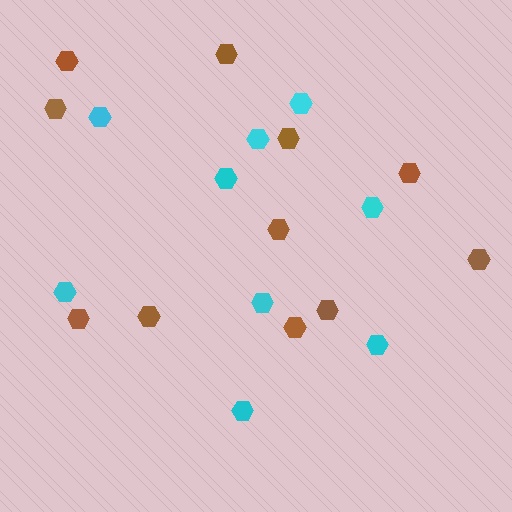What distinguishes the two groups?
There are 2 groups: one group of cyan hexagons (9) and one group of brown hexagons (11).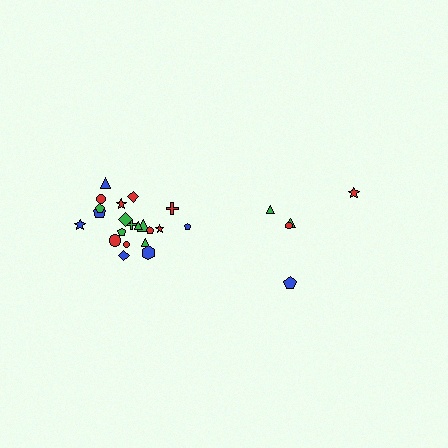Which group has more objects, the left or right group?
The left group.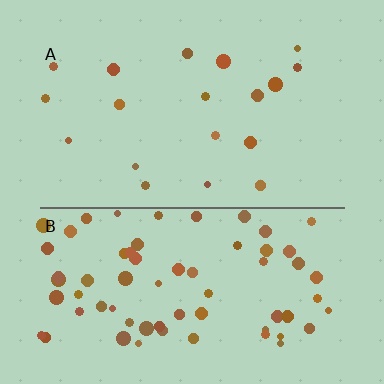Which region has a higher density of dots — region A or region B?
B (the bottom).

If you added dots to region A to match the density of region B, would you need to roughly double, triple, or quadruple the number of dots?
Approximately quadruple.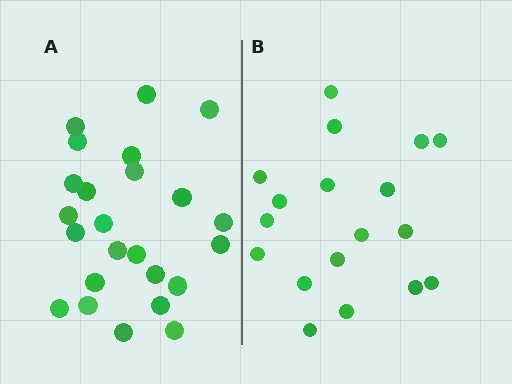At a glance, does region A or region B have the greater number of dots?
Region A (the left region) has more dots.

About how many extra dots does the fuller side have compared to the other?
Region A has about 6 more dots than region B.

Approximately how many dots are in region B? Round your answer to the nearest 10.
About 20 dots. (The exact count is 18, which rounds to 20.)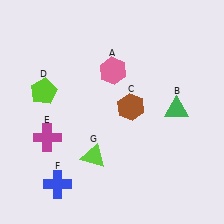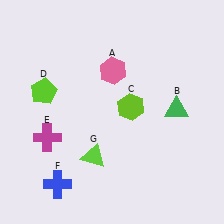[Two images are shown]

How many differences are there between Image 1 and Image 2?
There is 1 difference between the two images.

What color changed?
The hexagon (C) changed from brown in Image 1 to lime in Image 2.